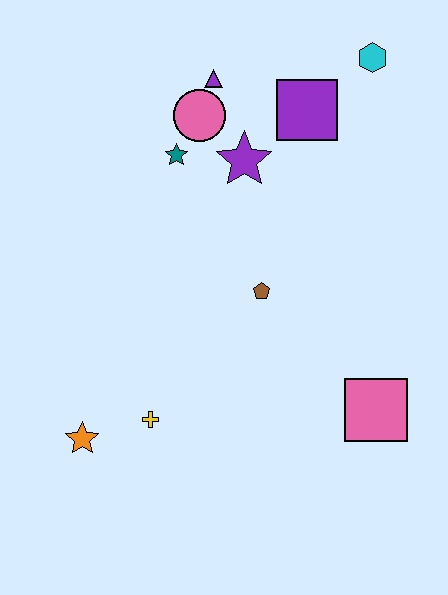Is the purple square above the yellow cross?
Yes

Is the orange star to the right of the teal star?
No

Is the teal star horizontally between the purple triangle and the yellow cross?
Yes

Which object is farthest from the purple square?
The orange star is farthest from the purple square.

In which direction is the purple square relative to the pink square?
The purple square is above the pink square.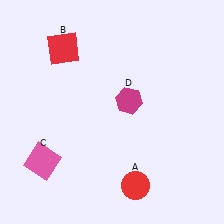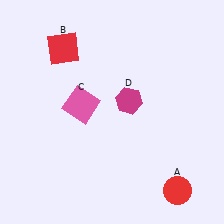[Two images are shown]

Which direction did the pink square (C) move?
The pink square (C) moved up.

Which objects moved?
The objects that moved are: the red circle (A), the pink square (C).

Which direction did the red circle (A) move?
The red circle (A) moved right.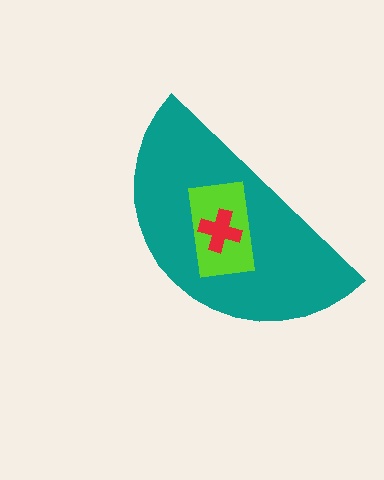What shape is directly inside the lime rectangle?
The red cross.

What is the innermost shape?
The red cross.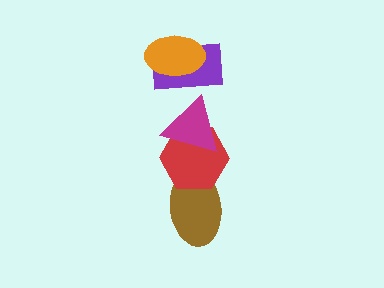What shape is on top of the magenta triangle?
The purple rectangle is on top of the magenta triangle.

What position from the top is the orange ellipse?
The orange ellipse is 1st from the top.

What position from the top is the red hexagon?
The red hexagon is 4th from the top.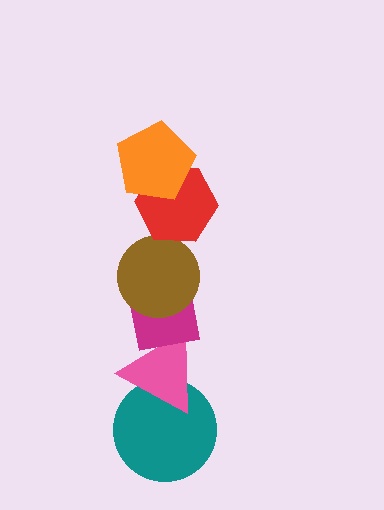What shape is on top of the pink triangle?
The magenta square is on top of the pink triangle.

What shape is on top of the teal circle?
The pink triangle is on top of the teal circle.